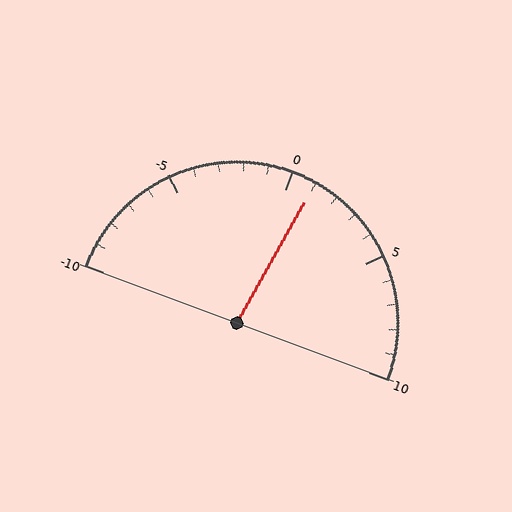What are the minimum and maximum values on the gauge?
The gauge ranges from -10 to 10.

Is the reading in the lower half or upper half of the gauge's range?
The reading is in the upper half of the range (-10 to 10).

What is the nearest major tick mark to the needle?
The nearest major tick mark is 0.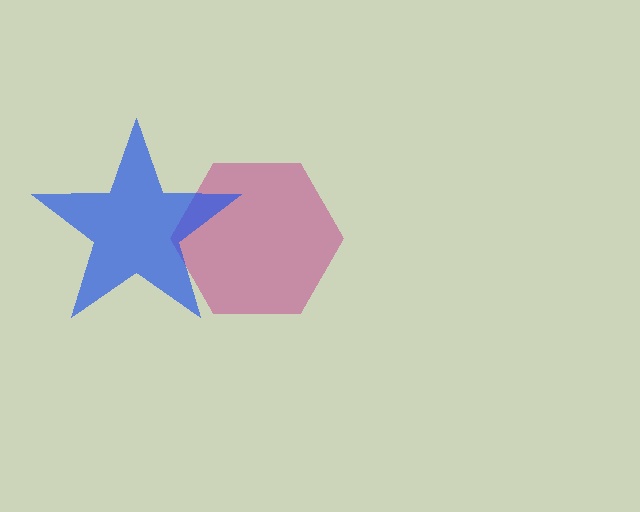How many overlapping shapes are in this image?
There are 2 overlapping shapes in the image.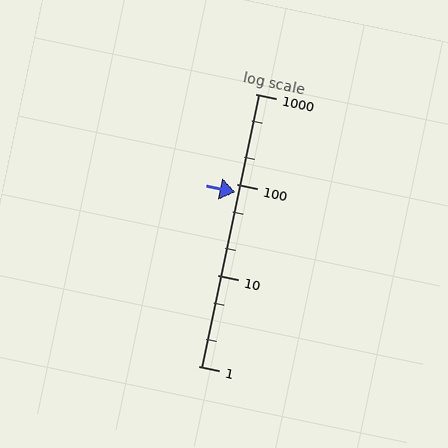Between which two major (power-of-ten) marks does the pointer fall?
The pointer is between 10 and 100.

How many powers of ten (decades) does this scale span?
The scale spans 3 decades, from 1 to 1000.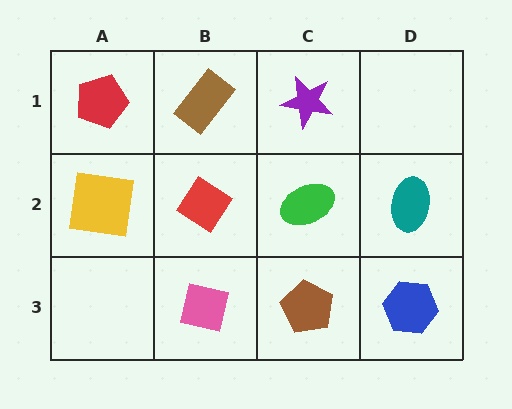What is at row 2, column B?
A red diamond.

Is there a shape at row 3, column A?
No, that cell is empty.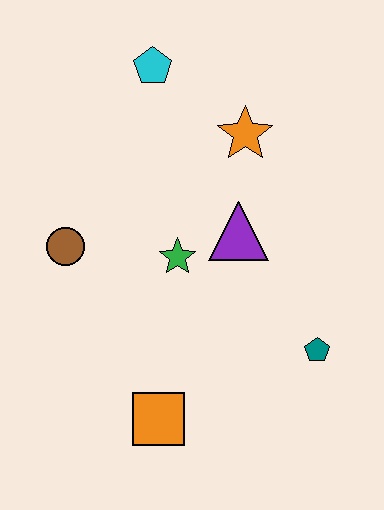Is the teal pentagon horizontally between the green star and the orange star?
No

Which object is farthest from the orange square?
The cyan pentagon is farthest from the orange square.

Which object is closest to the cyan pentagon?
The orange star is closest to the cyan pentagon.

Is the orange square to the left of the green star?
Yes